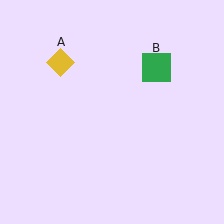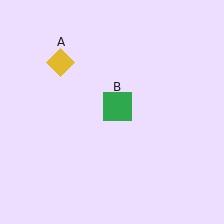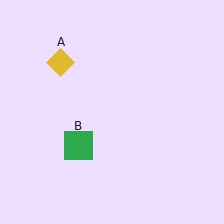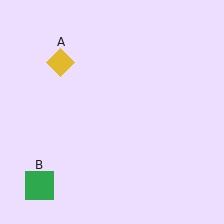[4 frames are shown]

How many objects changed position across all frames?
1 object changed position: green square (object B).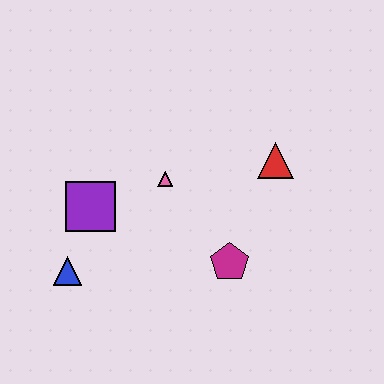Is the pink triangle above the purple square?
Yes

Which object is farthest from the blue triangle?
The red triangle is farthest from the blue triangle.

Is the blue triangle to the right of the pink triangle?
No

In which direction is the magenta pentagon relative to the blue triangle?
The magenta pentagon is to the right of the blue triangle.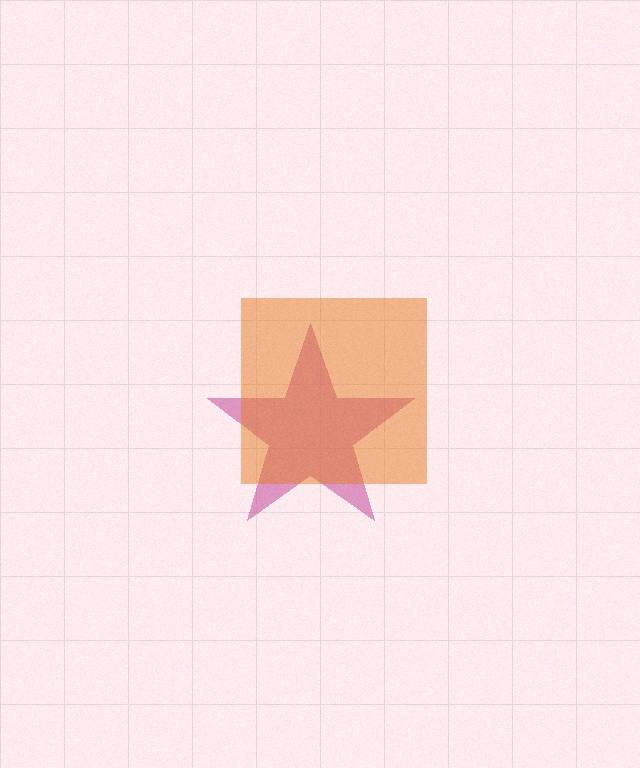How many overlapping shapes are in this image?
There are 2 overlapping shapes in the image.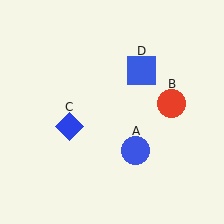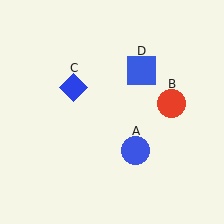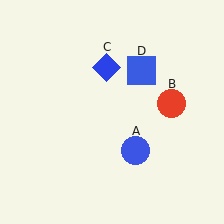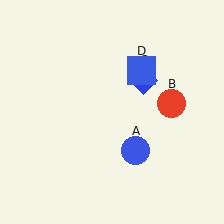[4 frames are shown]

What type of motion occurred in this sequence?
The blue diamond (object C) rotated clockwise around the center of the scene.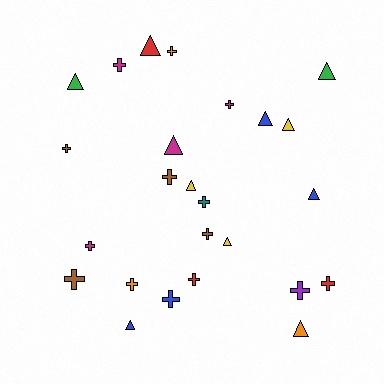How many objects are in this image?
There are 25 objects.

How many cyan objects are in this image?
There are no cyan objects.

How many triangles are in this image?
There are 11 triangles.